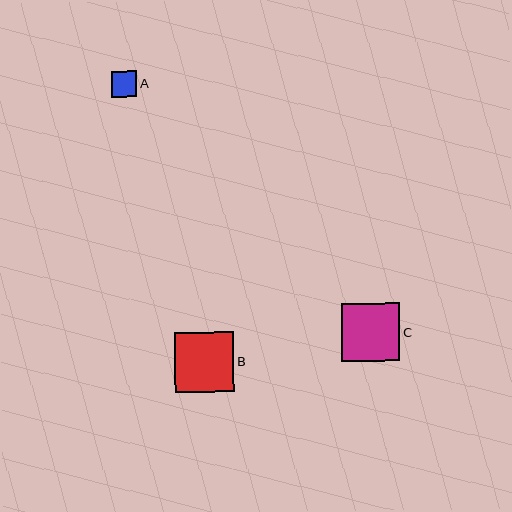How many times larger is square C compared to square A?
Square C is approximately 2.3 times the size of square A.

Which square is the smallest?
Square A is the smallest with a size of approximately 25 pixels.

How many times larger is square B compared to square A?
Square B is approximately 2.4 times the size of square A.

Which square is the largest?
Square B is the largest with a size of approximately 59 pixels.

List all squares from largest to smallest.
From largest to smallest: B, C, A.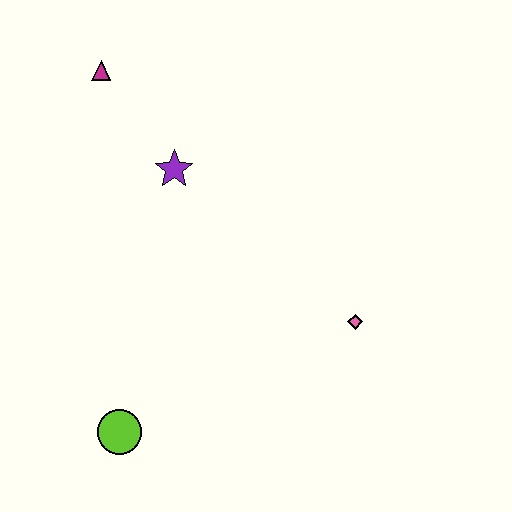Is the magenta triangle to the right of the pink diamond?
No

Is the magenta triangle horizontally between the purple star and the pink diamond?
No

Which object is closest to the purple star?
The magenta triangle is closest to the purple star.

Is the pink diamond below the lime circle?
No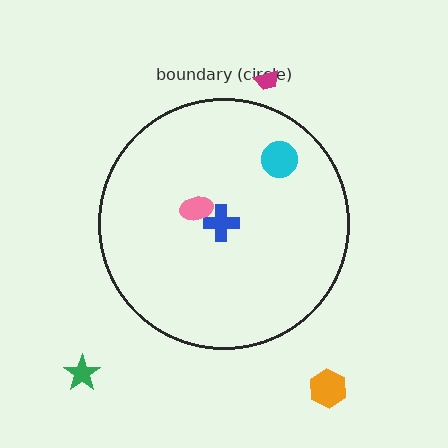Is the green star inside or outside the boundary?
Outside.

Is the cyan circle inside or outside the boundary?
Inside.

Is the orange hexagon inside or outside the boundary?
Outside.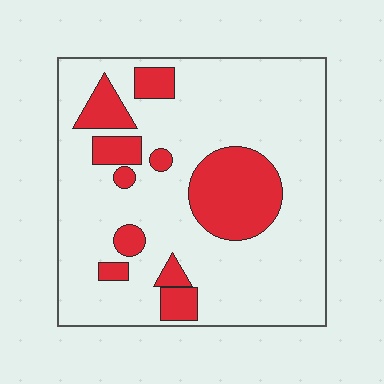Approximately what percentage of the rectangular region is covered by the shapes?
Approximately 20%.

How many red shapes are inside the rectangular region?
10.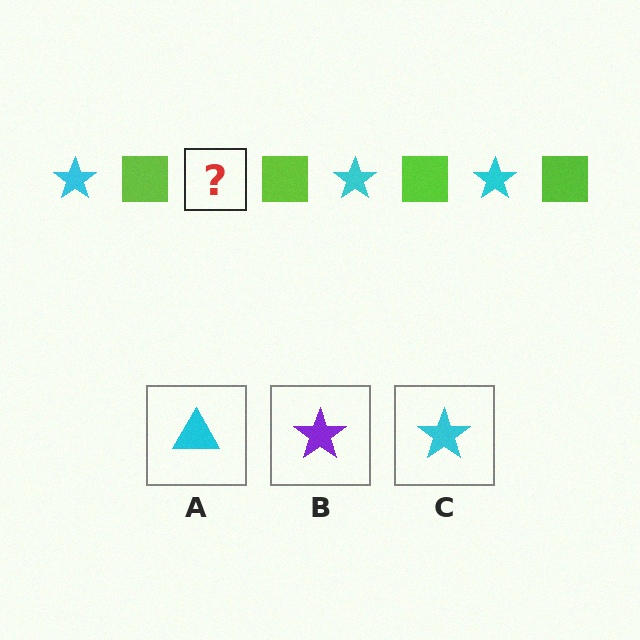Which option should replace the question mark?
Option C.